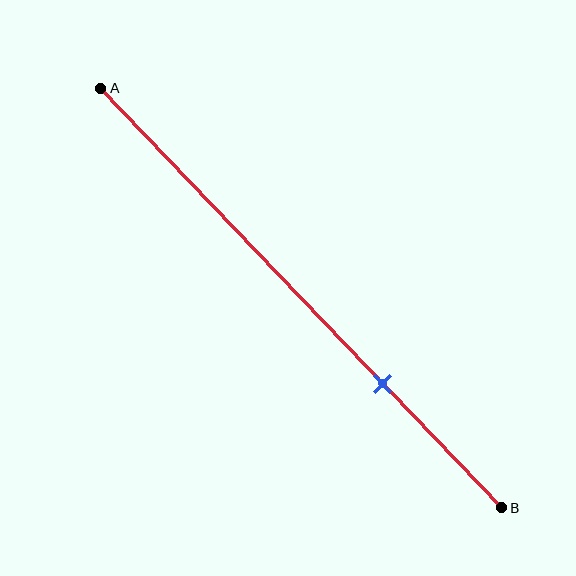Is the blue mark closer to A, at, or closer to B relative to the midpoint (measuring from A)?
The blue mark is closer to point B than the midpoint of segment AB.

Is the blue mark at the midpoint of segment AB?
No, the mark is at about 70% from A, not at the 50% midpoint.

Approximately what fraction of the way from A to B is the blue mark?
The blue mark is approximately 70% of the way from A to B.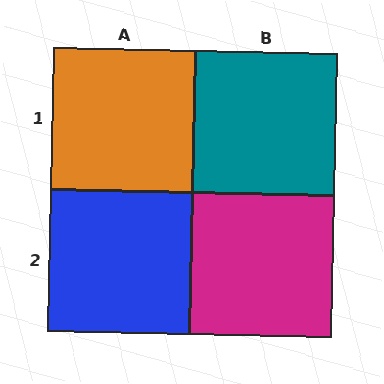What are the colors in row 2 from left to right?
Blue, magenta.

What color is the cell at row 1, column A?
Orange.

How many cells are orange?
1 cell is orange.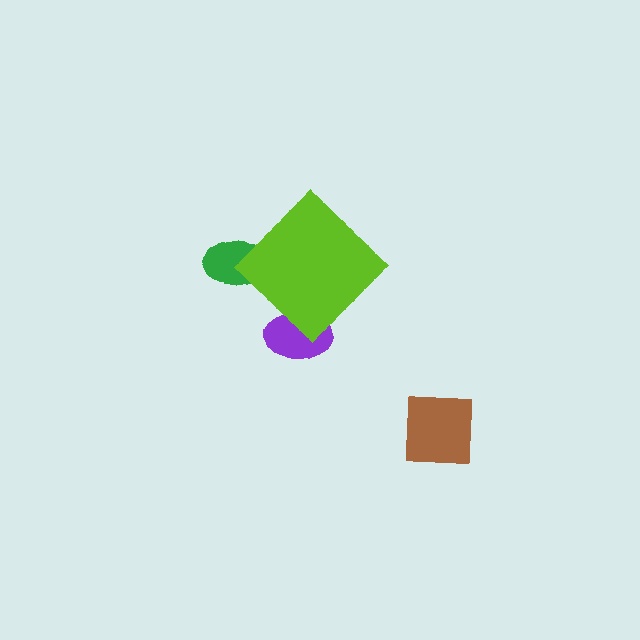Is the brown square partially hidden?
No, the brown square is fully visible.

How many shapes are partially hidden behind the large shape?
2 shapes are partially hidden.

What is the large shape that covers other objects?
A lime diamond.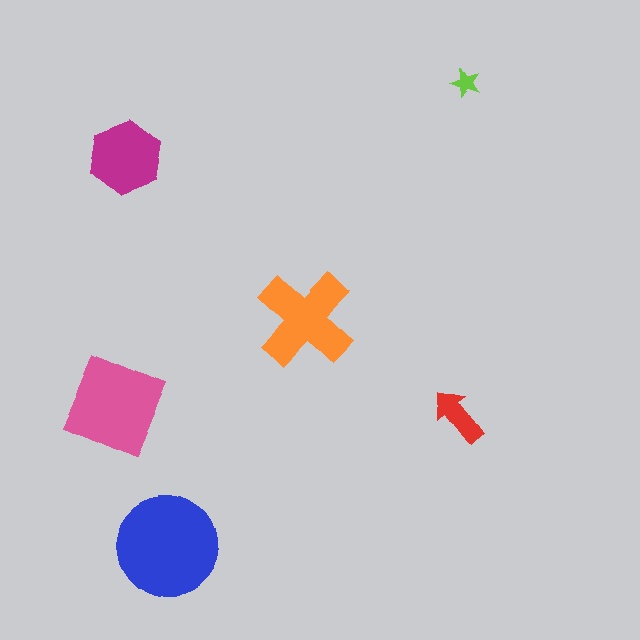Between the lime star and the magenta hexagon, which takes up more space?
The magenta hexagon.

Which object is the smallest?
The lime star.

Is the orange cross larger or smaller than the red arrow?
Larger.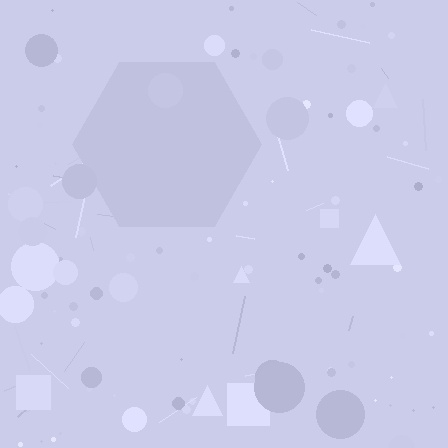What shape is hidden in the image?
A hexagon is hidden in the image.